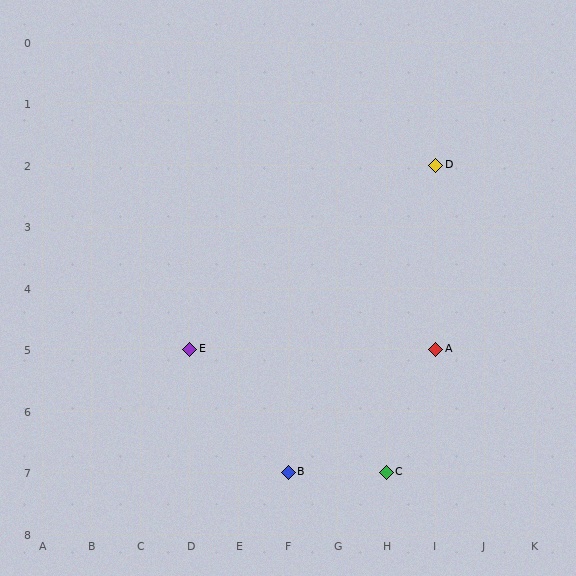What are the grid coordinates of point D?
Point D is at grid coordinates (I, 2).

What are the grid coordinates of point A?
Point A is at grid coordinates (I, 5).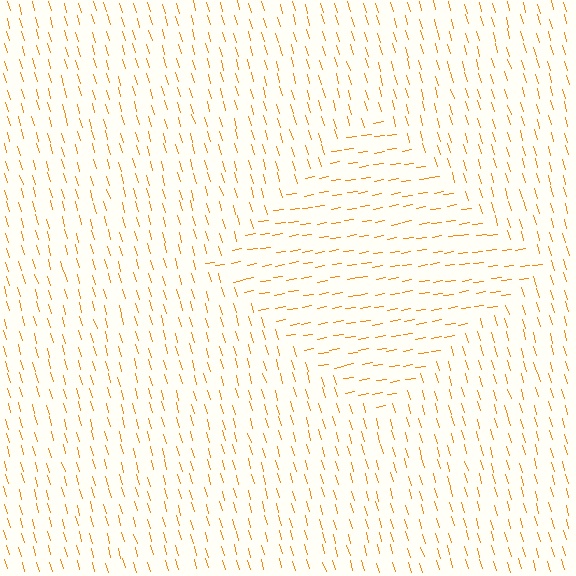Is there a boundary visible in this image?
Yes, there is a texture boundary formed by a change in line orientation.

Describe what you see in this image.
The image is filled with small orange line segments. A diamond region in the image has lines oriented differently from the surrounding lines, creating a visible texture boundary.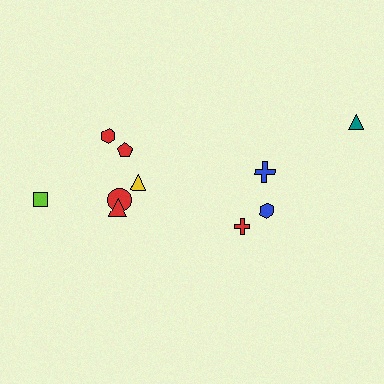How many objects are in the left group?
There are 6 objects.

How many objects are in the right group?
There are 4 objects.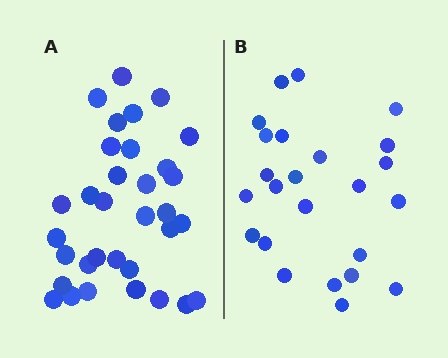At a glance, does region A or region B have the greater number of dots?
Region A (the left region) has more dots.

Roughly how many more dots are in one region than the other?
Region A has roughly 8 or so more dots than region B.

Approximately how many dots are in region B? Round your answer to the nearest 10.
About 20 dots. (The exact count is 24, which rounds to 20.)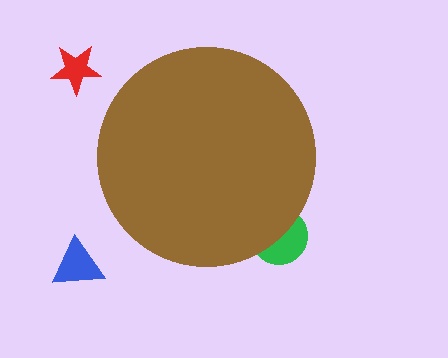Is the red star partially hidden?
No, the red star is fully visible.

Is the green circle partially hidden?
Yes, the green circle is partially hidden behind the brown circle.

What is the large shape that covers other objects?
A brown circle.